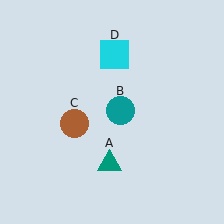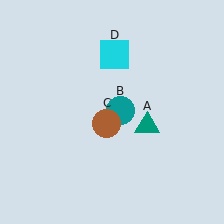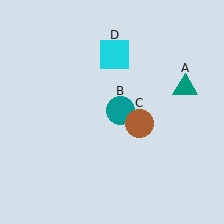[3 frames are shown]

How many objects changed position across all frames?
2 objects changed position: teal triangle (object A), brown circle (object C).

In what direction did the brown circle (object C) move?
The brown circle (object C) moved right.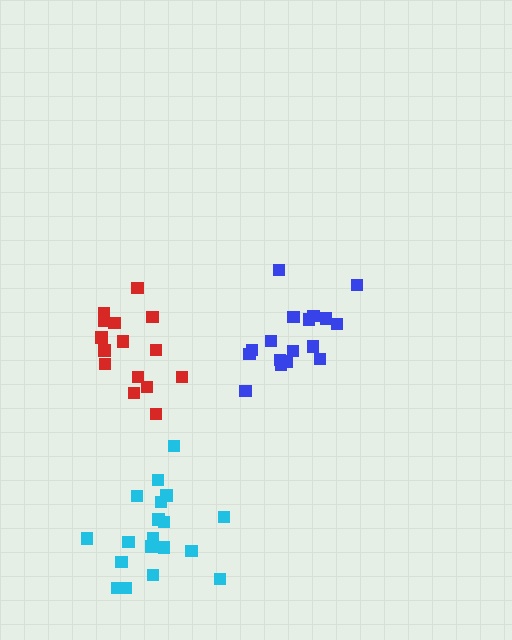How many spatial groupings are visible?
There are 3 spatial groupings.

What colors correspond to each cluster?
The clusters are colored: cyan, blue, red.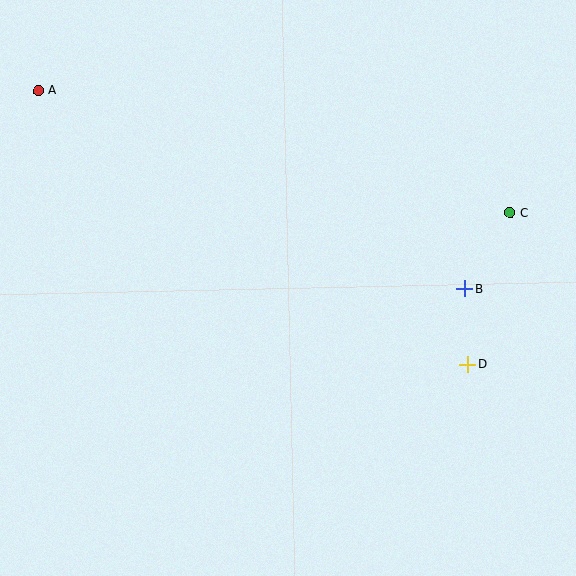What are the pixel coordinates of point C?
Point C is at (510, 213).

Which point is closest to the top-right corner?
Point C is closest to the top-right corner.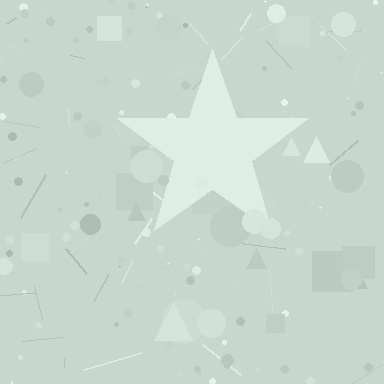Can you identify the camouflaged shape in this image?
The camouflaged shape is a star.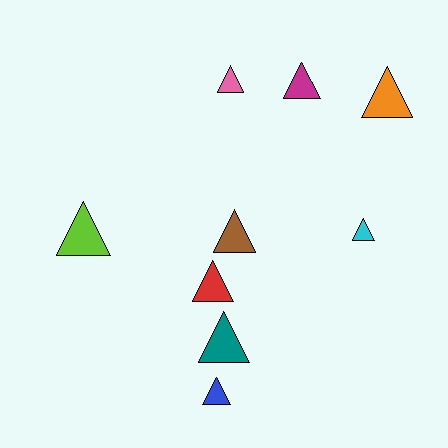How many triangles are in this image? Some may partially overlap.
There are 9 triangles.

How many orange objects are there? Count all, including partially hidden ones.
There is 1 orange object.